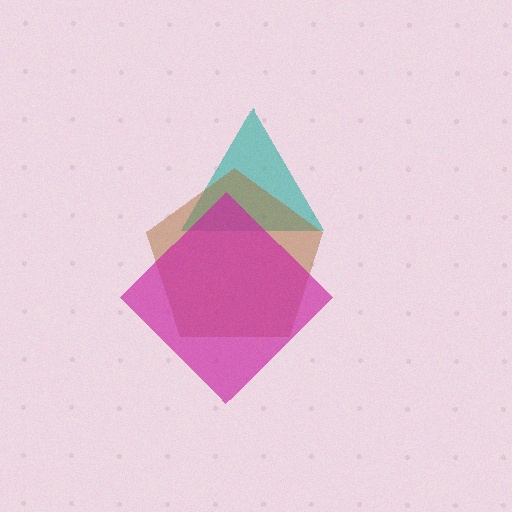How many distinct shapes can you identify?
There are 3 distinct shapes: a teal triangle, a brown pentagon, a magenta diamond.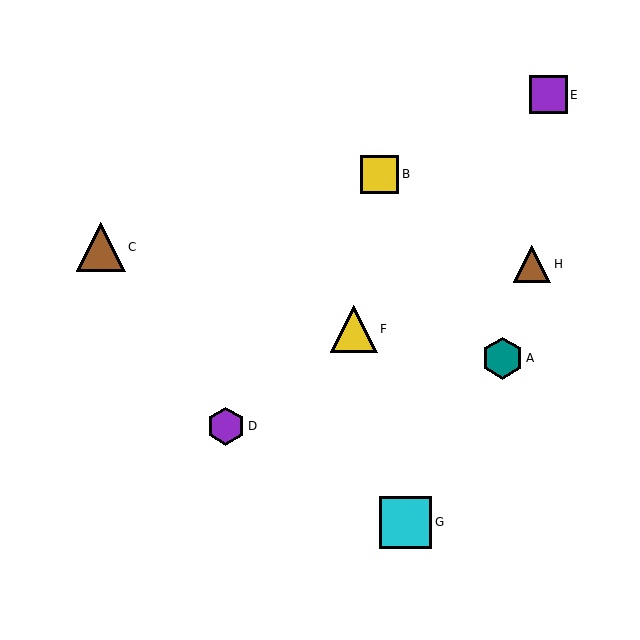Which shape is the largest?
The cyan square (labeled G) is the largest.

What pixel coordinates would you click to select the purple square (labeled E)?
Click at (548, 95) to select the purple square E.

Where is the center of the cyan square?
The center of the cyan square is at (406, 522).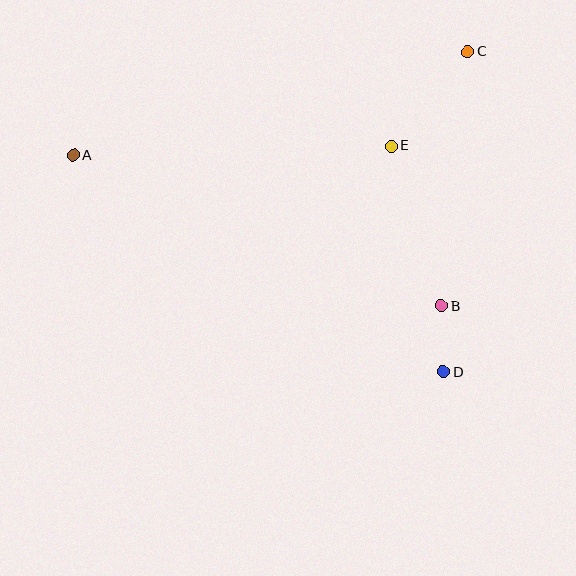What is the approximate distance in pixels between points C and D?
The distance between C and D is approximately 322 pixels.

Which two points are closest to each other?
Points B and D are closest to each other.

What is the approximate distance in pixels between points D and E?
The distance between D and E is approximately 232 pixels.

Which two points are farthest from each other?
Points A and D are farthest from each other.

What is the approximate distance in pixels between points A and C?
The distance between A and C is approximately 408 pixels.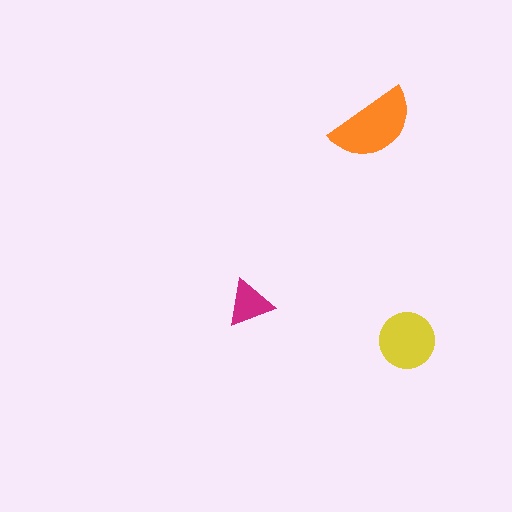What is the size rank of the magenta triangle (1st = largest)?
3rd.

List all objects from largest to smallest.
The orange semicircle, the yellow circle, the magenta triangle.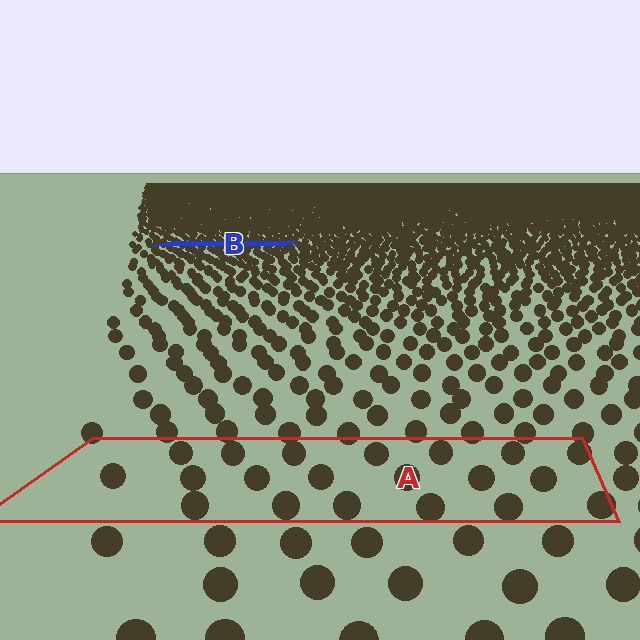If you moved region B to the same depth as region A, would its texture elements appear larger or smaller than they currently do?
They would appear larger. At a closer depth, the same texture elements are projected at a bigger on-screen size.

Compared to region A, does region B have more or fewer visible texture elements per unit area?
Region B has more texture elements per unit area — they are packed more densely because it is farther away.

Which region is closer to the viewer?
Region A is closer. The texture elements there are larger and more spread out.